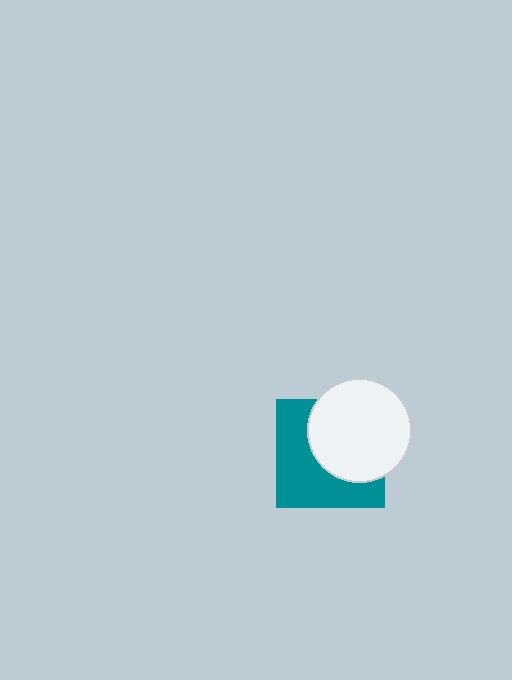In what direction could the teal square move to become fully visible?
The teal square could move toward the lower-left. That would shift it out from behind the white circle entirely.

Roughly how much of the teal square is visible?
About half of it is visible (roughly 51%).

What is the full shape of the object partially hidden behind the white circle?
The partially hidden object is a teal square.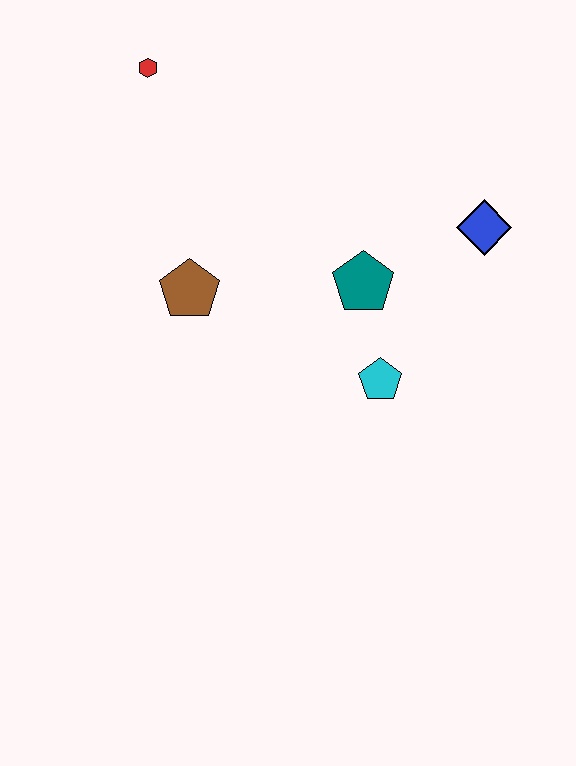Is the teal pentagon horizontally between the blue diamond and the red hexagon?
Yes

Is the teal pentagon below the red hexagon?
Yes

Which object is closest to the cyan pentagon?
The teal pentagon is closest to the cyan pentagon.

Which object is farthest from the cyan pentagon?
The red hexagon is farthest from the cyan pentagon.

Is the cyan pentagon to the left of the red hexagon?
No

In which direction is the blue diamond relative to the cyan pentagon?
The blue diamond is above the cyan pentagon.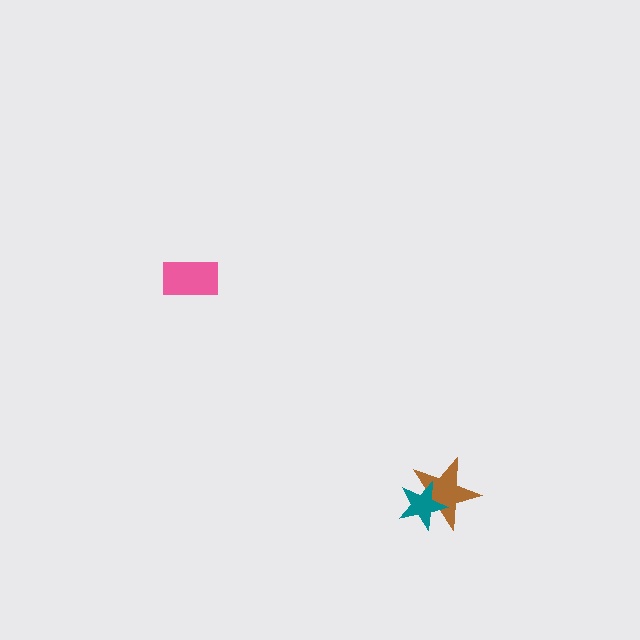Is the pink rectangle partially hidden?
No, no other shape covers it.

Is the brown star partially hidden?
Yes, it is partially covered by another shape.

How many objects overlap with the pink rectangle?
0 objects overlap with the pink rectangle.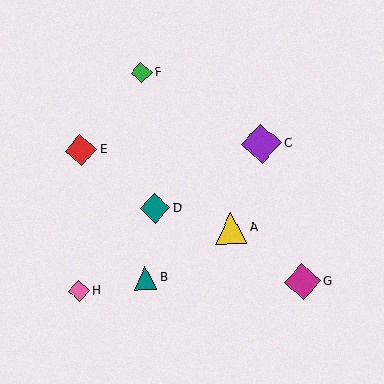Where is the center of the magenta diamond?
The center of the magenta diamond is at (303, 282).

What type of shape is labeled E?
Shape E is a red diamond.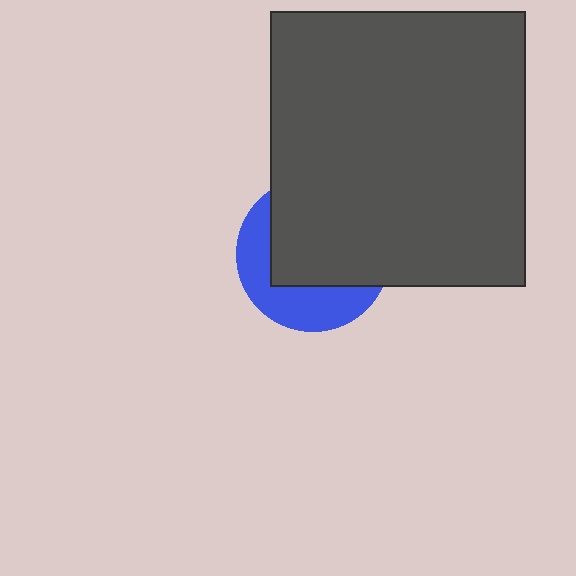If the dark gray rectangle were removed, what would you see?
You would see the complete blue circle.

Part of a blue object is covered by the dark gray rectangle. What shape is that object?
It is a circle.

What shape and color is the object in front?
The object in front is a dark gray rectangle.